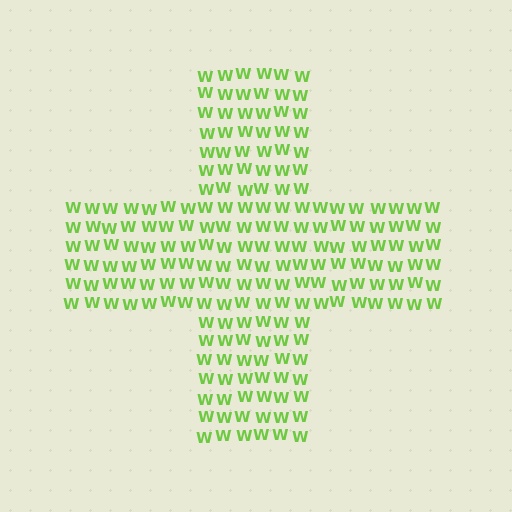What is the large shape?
The large shape is a cross.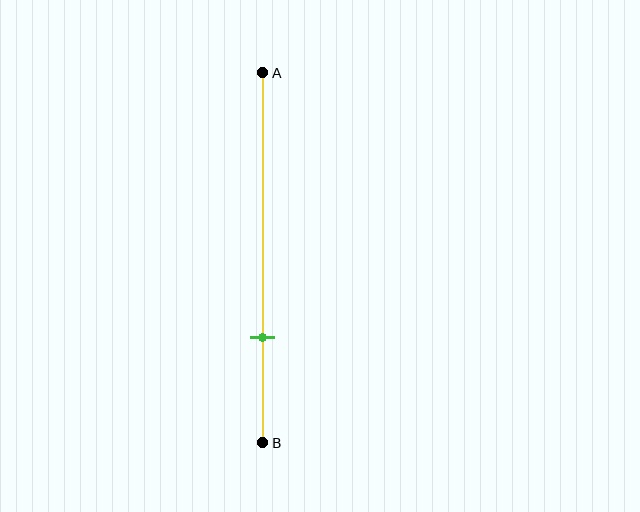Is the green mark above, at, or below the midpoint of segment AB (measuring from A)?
The green mark is below the midpoint of segment AB.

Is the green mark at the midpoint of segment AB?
No, the mark is at about 70% from A, not at the 50% midpoint.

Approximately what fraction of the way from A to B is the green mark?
The green mark is approximately 70% of the way from A to B.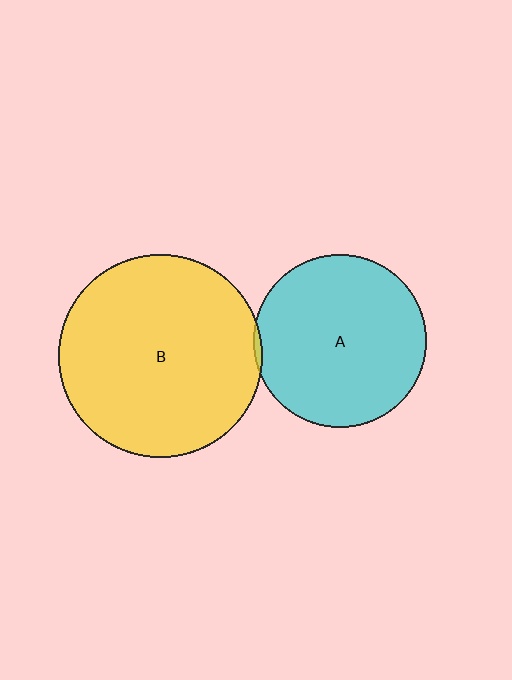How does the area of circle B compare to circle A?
Approximately 1.4 times.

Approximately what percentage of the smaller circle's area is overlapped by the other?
Approximately 5%.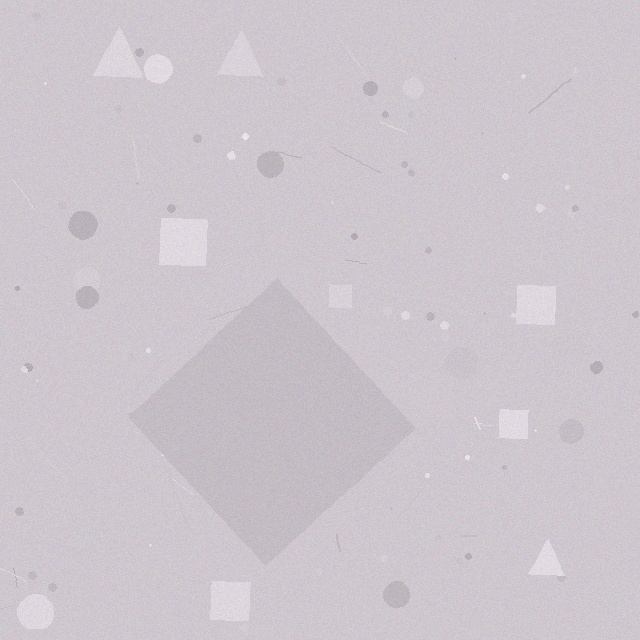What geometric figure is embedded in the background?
A diamond is embedded in the background.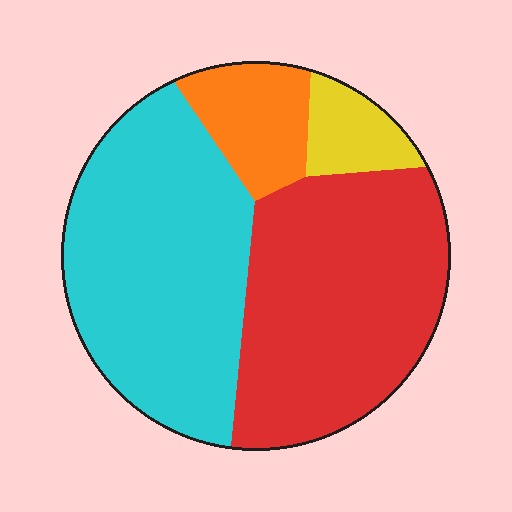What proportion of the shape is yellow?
Yellow takes up less than a sixth of the shape.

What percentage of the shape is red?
Red covers about 40% of the shape.